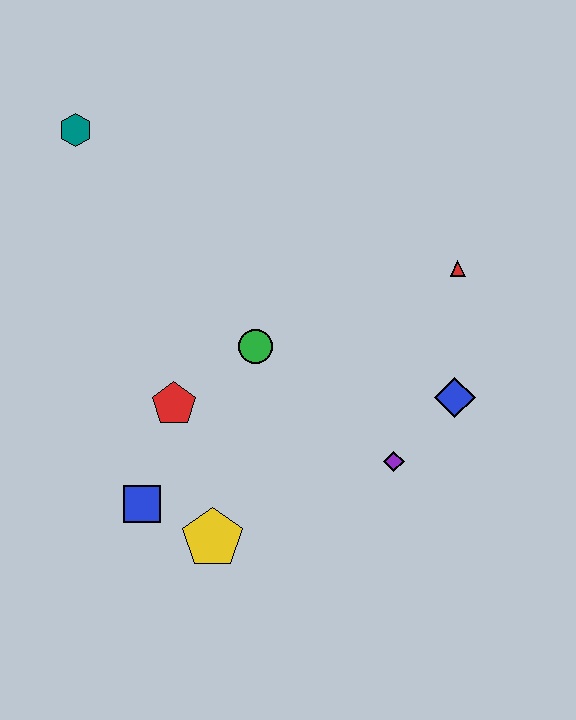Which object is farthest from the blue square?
The red triangle is farthest from the blue square.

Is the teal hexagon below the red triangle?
No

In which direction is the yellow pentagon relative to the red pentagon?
The yellow pentagon is below the red pentagon.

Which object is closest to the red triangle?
The blue diamond is closest to the red triangle.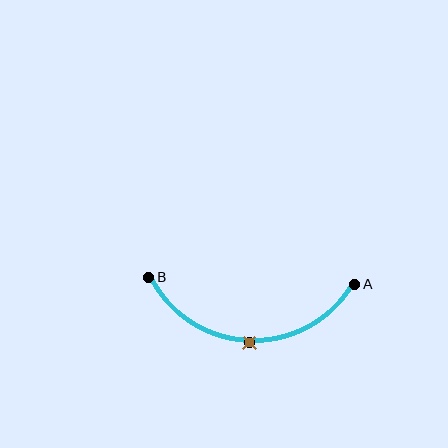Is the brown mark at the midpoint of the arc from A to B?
Yes. The brown mark lies on the arc at equal arc-length from both A and B — it is the arc midpoint.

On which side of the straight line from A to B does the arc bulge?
The arc bulges below the straight line connecting A and B.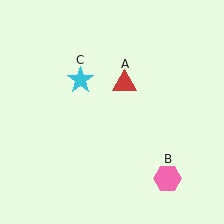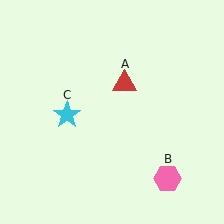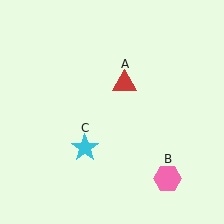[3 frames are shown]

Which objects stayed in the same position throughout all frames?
Red triangle (object A) and pink hexagon (object B) remained stationary.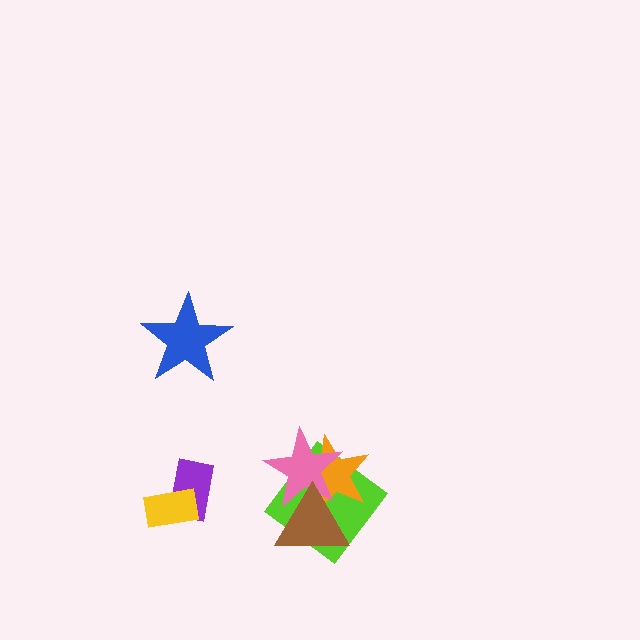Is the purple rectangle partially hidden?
Yes, it is partially covered by another shape.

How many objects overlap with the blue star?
0 objects overlap with the blue star.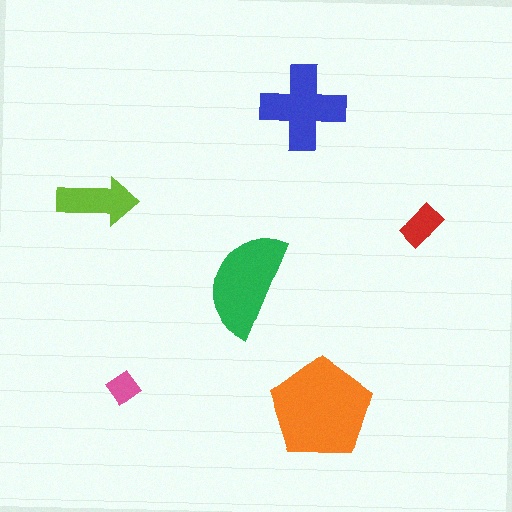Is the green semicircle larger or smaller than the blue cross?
Larger.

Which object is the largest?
The orange pentagon.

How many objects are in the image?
There are 6 objects in the image.